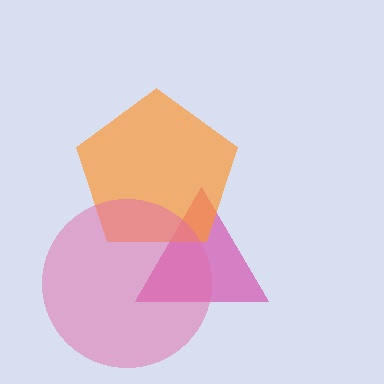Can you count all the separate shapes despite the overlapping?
Yes, there are 3 separate shapes.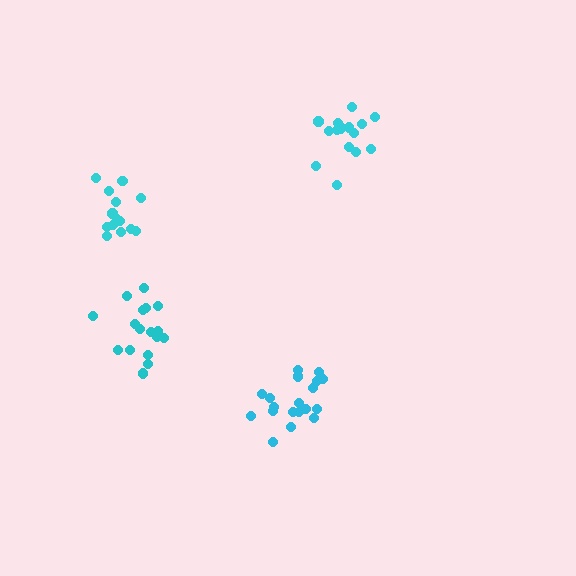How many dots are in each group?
Group 1: 18 dots, Group 2: 16 dots, Group 3: 19 dots, Group 4: 14 dots (67 total).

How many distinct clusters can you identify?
There are 4 distinct clusters.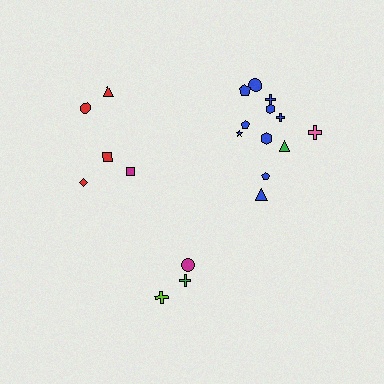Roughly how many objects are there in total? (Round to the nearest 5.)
Roughly 20 objects in total.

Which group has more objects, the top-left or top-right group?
The top-right group.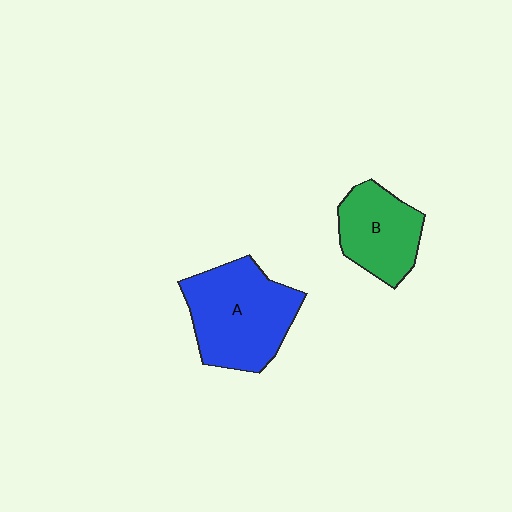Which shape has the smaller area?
Shape B (green).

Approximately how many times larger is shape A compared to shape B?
Approximately 1.5 times.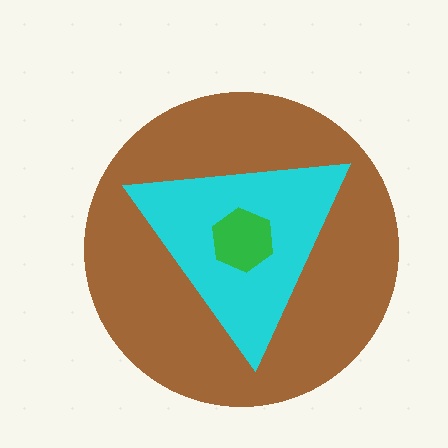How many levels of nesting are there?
3.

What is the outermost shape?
The brown circle.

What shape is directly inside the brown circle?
The cyan triangle.